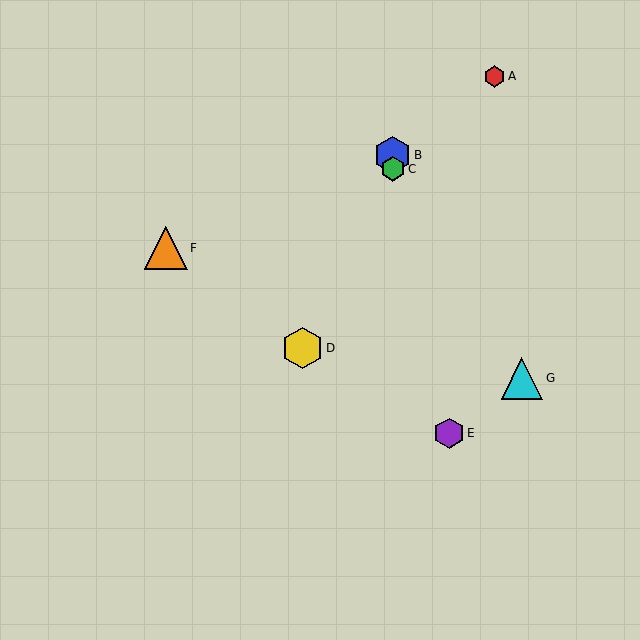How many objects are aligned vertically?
2 objects (B, C) are aligned vertically.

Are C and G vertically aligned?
No, C is at x≈393 and G is at x≈522.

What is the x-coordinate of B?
Object B is at x≈393.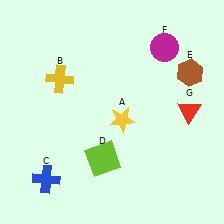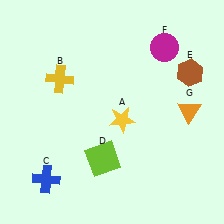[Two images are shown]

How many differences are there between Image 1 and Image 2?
There is 1 difference between the two images.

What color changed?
The triangle (G) changed from red in Image 1 to orange in Image 2.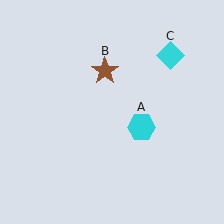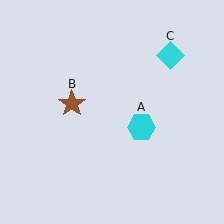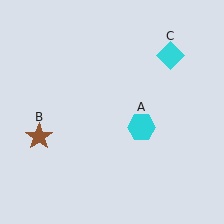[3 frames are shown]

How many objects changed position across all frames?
1 object changed position: brown star (object B).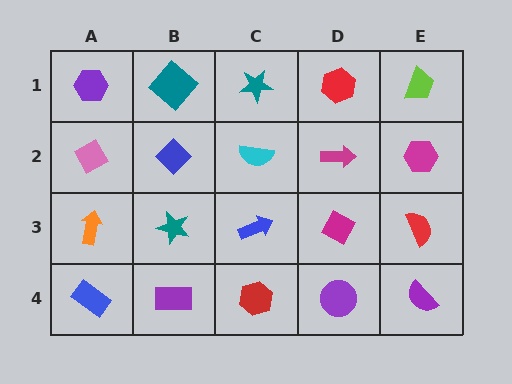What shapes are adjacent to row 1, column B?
A blue diamond (row 2, column B), a purple hexagon (row 1, column A), a teal star (row 1, column C).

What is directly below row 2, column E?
A red semicircle.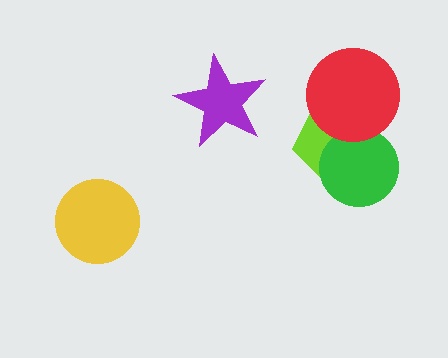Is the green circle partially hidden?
Yes, it is partially covered by another shape.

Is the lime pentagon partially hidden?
Yes, it is partially covered by another shape.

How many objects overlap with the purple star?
0 objects overlap with the purple star.